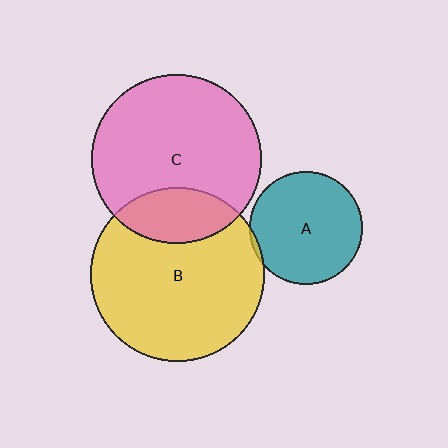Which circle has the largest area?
Circle B (yellow).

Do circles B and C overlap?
Yes.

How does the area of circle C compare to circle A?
Approximately 2.3 times.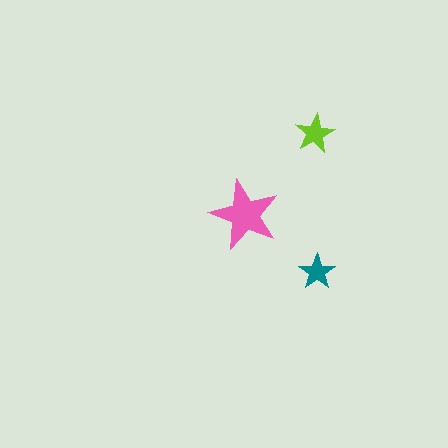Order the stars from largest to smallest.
the pink one, the lime one, the teal one.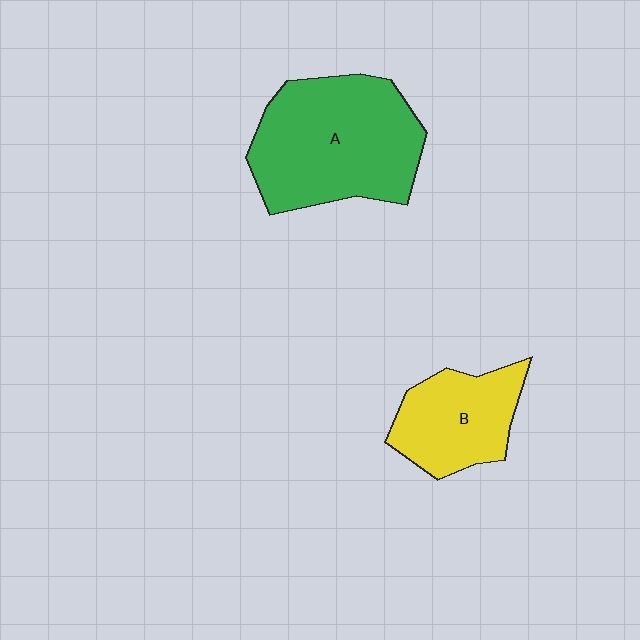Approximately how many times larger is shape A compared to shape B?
Approximately 1.8 times.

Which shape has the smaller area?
Shape B (yellow).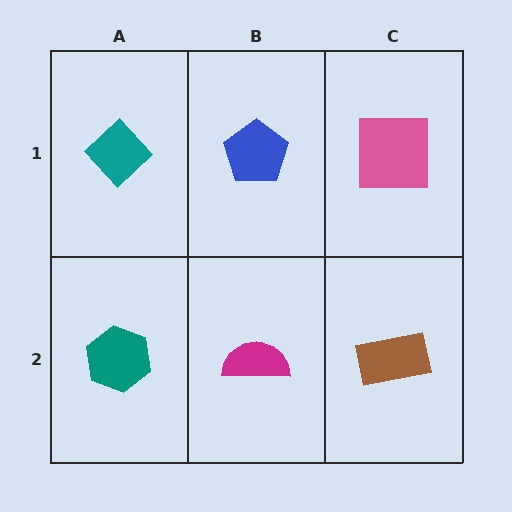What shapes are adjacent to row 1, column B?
A magenta semicircle (row 2, column B), a teal diamond (row 1, column A), a pink square (row 1, column C).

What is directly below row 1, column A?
A teal hexagon.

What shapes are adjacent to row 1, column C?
A brown rectangle (row 2, column C), a blue pentagon (row 1, column B).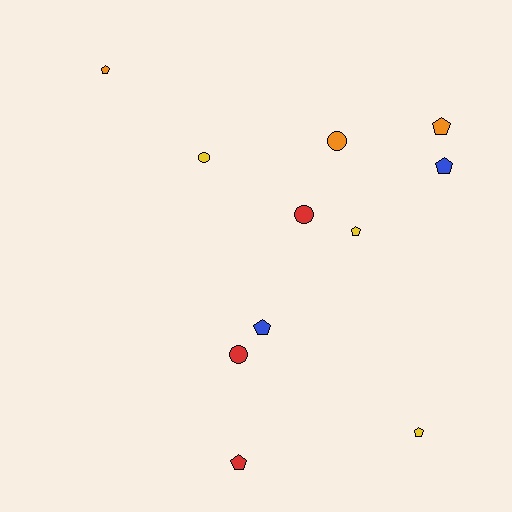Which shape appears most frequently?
Pentagon, with 7 objects.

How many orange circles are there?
There is 1 orange circle.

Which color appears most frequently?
Red, with 3 objects.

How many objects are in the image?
There are 11 objects.